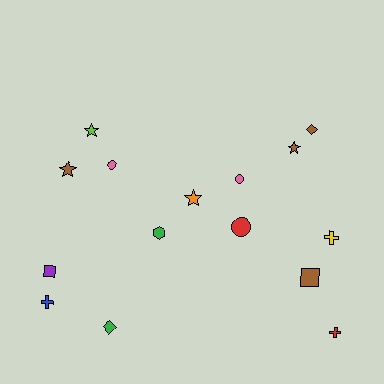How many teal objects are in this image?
There are no teal objects.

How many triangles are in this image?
There are no triangles.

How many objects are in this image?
There are 15 objects.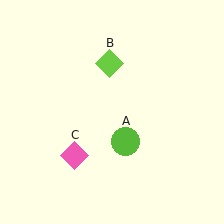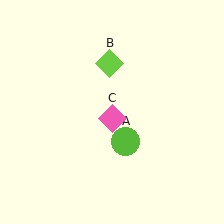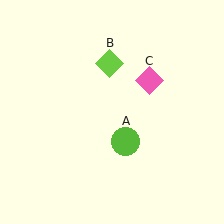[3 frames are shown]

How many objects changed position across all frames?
1 object changed position: pink diamond (object C).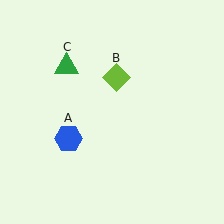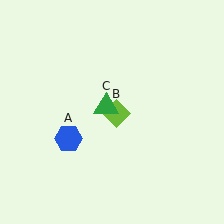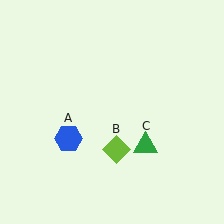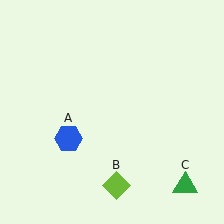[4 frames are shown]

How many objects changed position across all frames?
2 objects changed position: lime diamond (object B), green triangle (object C).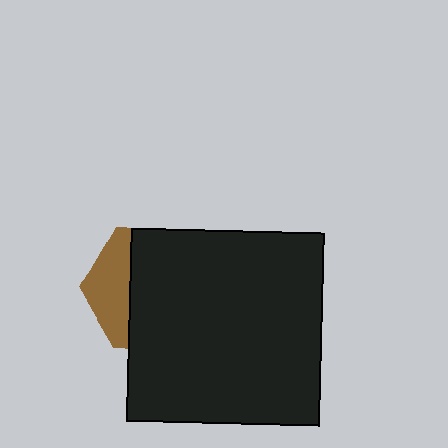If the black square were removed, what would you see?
You would see the complete brown hexagon.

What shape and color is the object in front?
The object in front is a black square.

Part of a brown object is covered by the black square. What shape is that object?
It is a hexagon.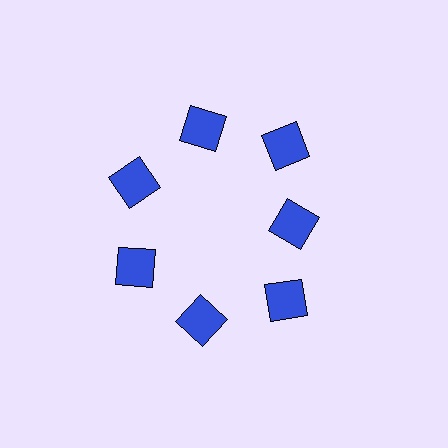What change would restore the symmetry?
The symmetry would be restored by moving it outward, back onto the ring so that all 7 squares sit at equal angles and equal distance from the center.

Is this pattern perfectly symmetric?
No. The 7 blue squares are arranged in a ring, but one element near the 3 o'clock position is pulled inward toward the center, breaking the 7-fold rotational symmetry.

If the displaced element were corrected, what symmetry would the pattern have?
It would have 7-fold rotational symmetry — the pattern would map onto itself every 51 degrees.